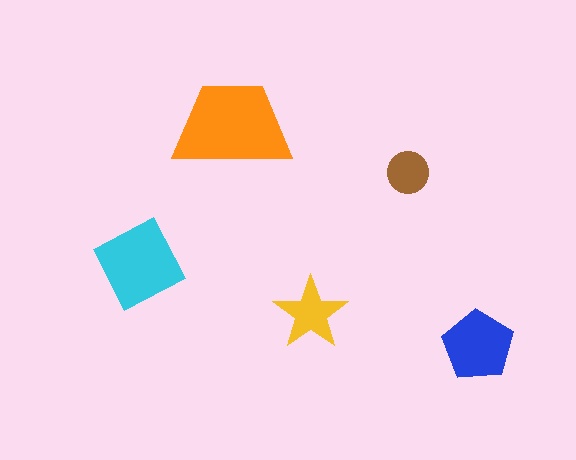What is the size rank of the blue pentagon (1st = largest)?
3rd.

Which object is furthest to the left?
The cyan diamond is leftmost.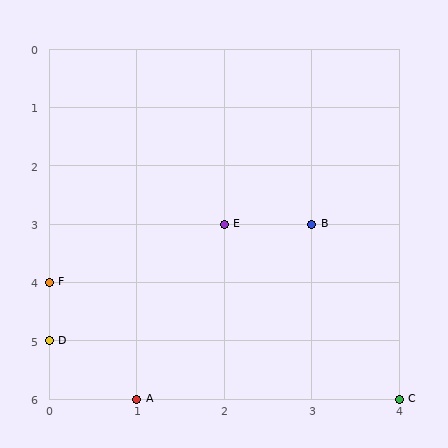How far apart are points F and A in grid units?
Points F and A are 1 column and 2 rows apart (about 2.2 grid units diagonally).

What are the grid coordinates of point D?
Point D is at grid coordinates (0, 5).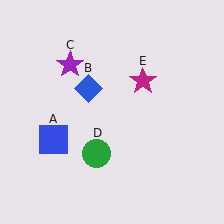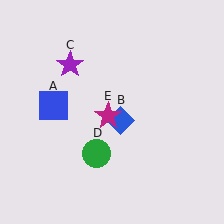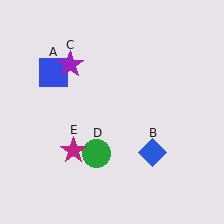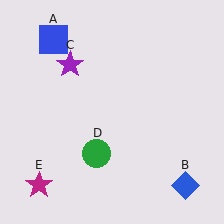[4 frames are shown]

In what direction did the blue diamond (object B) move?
The blue diamond (object B) moved down and to the right.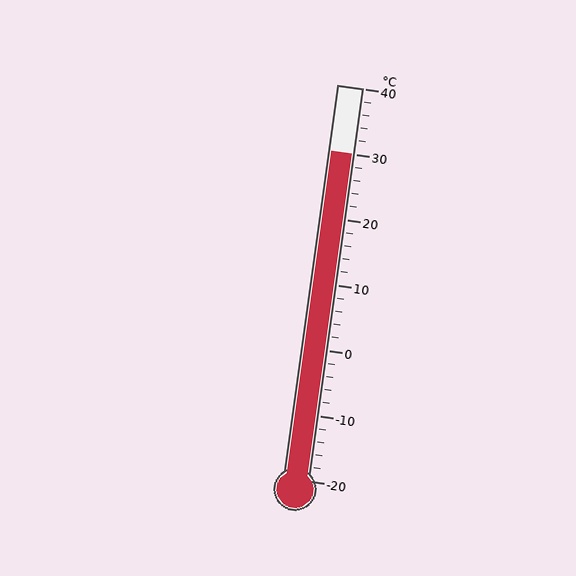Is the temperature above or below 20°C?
The temperature is above 20°C.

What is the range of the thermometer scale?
The thermometer scale ranges from -20°C to 40°C.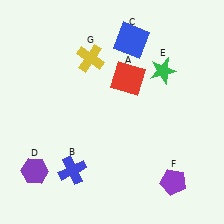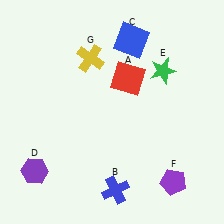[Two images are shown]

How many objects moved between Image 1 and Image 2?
1 object moved between the two images.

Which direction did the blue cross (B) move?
The blue cross (B) moved right.